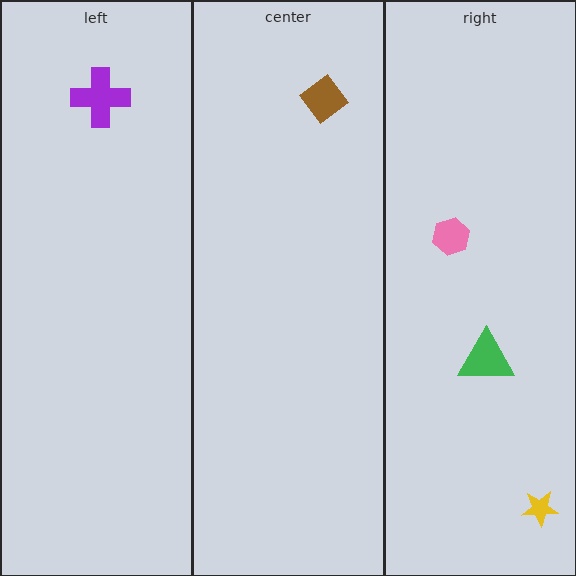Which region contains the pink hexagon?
The right region.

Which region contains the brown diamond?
The center region.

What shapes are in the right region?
The yellow star, the green triangle, the pink hexagon.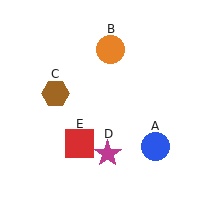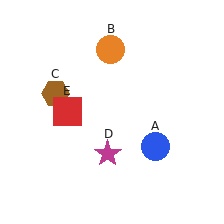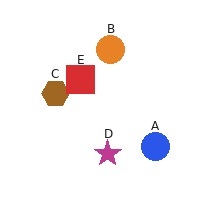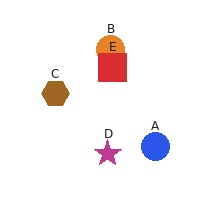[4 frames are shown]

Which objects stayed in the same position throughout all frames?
Blue circle (object A) and orange circle (object B) and brown hexagon (object C) and magenta star (object D) remained stationary.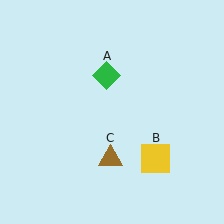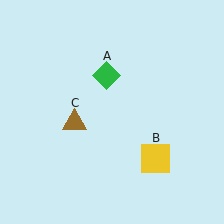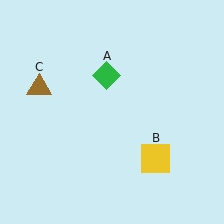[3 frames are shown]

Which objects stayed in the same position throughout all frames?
Green diamond (object A) and yellow square (object B) remained stationary.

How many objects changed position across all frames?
1 object changed position: brown triangle (object C).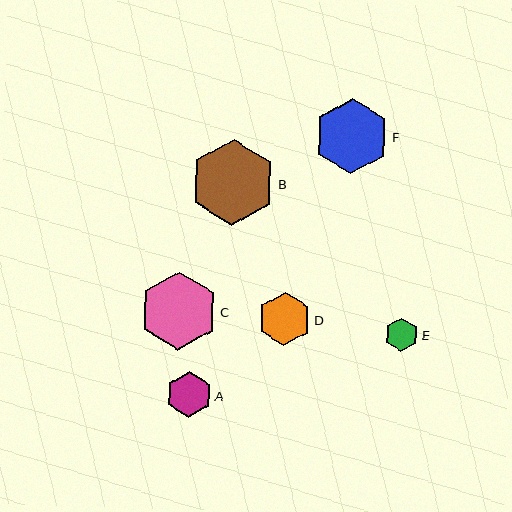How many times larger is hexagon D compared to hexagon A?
Hexagon D is approximately 1.1 times the size of hexagon A.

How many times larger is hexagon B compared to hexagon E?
Hexagon B is approximately 2.6 times the size of hexagon E.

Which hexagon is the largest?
Hexagon B is the largest with a size of approximately 86 pixels.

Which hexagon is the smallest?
Hexagon E is the smallest with a size of approximately 34 pixels.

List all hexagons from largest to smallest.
From largest to smallest: B, C, F, D, A, E.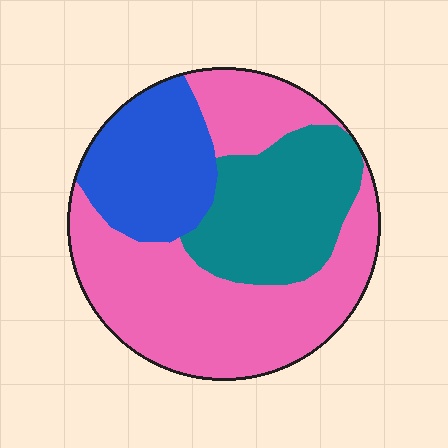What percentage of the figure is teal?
Teal takes up between a quarter and a half of the figure.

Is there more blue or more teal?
Teal.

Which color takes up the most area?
Pink, at roughly 55%.